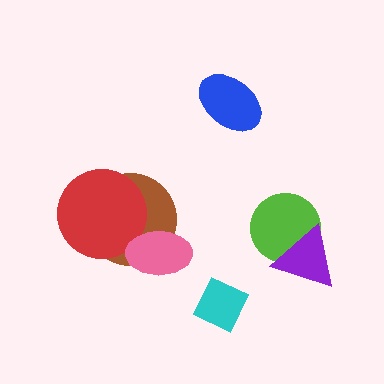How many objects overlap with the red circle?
2 objects overlap with the red circle.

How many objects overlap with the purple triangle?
1 object overlaps with the purple triangle.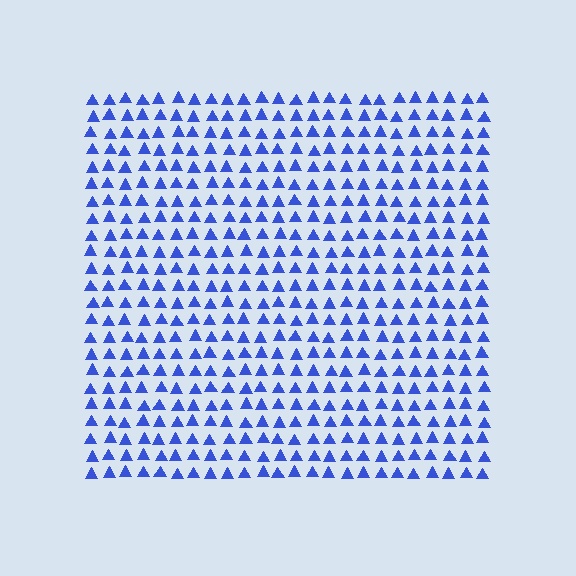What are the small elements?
The small elements are triangles.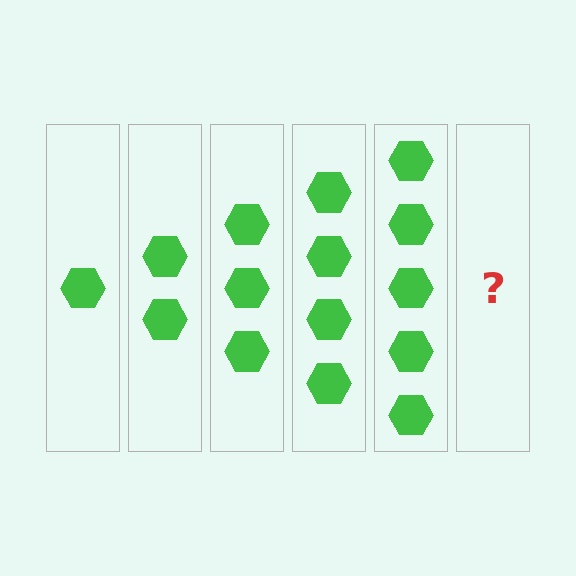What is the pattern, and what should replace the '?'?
The pattern is that each step adds one more hexagon. The '?' should be 6 hexagons.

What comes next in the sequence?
The next element should be 6 hexagons.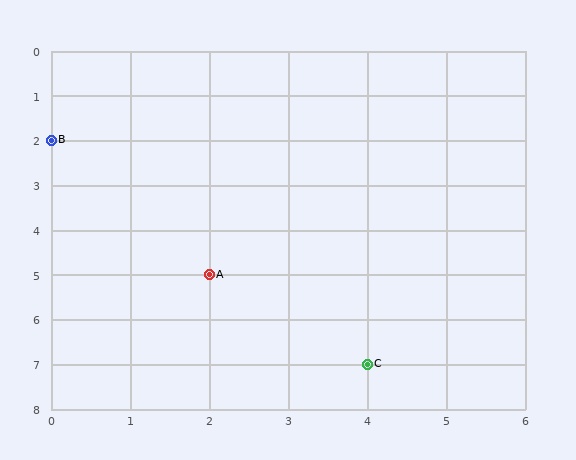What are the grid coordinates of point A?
Point A is at grid coordinates (2, 5).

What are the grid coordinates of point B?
Point B is at grid coordinates (0, 2).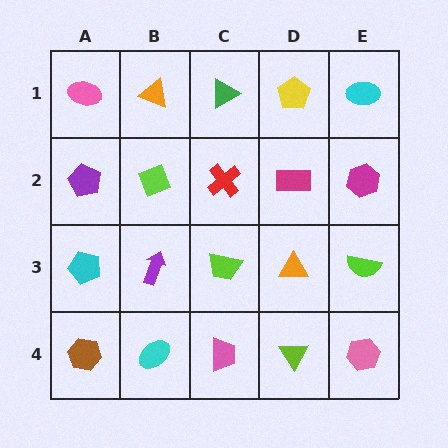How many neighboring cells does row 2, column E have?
3.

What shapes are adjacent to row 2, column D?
A yellow pentagon (row 1, column D), an orange triangle (row 3, column D), a red cross (row 2, column C), a magenta hexagon (row 2, column E).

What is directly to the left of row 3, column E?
An orange triangle.